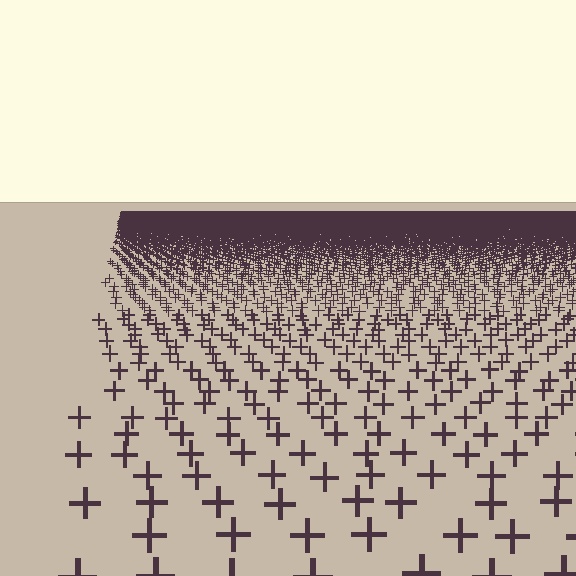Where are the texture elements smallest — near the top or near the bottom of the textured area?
Near the top.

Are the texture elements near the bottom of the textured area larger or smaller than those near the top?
Larger. Near the bottom, elements are closer to the viewer and appear at a bigger on-screen size.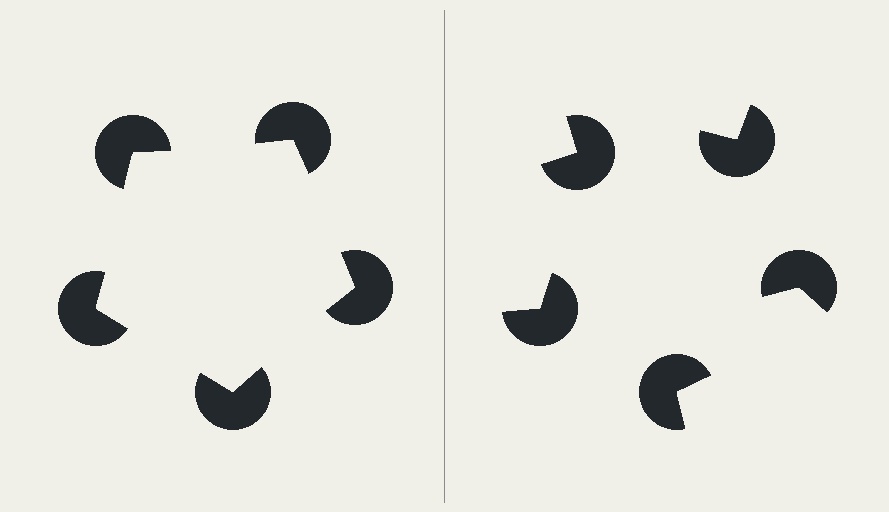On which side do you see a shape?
An illusory pentagon appears on the left side. On the right side the wedge cuts are rotated, so no coherent shape forms.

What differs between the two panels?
The pac-man discs are positioned identically on both sides; only the wedge orientations differ. On the left they align to a pentagon; on the right they are misaligned.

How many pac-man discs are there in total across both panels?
10 — 5 on each side.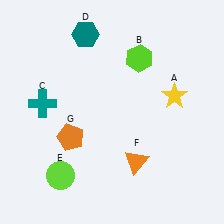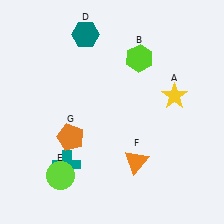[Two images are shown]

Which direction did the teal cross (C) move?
The teal cross (C) moved down.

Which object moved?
The teal cross (C) moved down.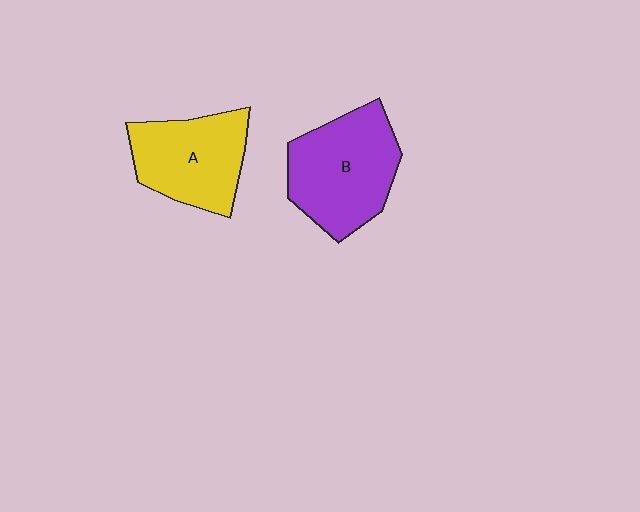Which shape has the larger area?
Shape B (purple).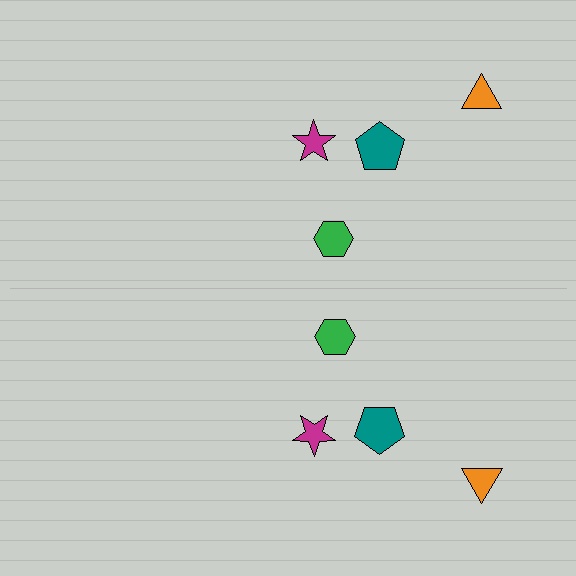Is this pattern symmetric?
Yes, this pattern has bilateral (reflection) symmetry.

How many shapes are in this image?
There are 8 shapes in this image.